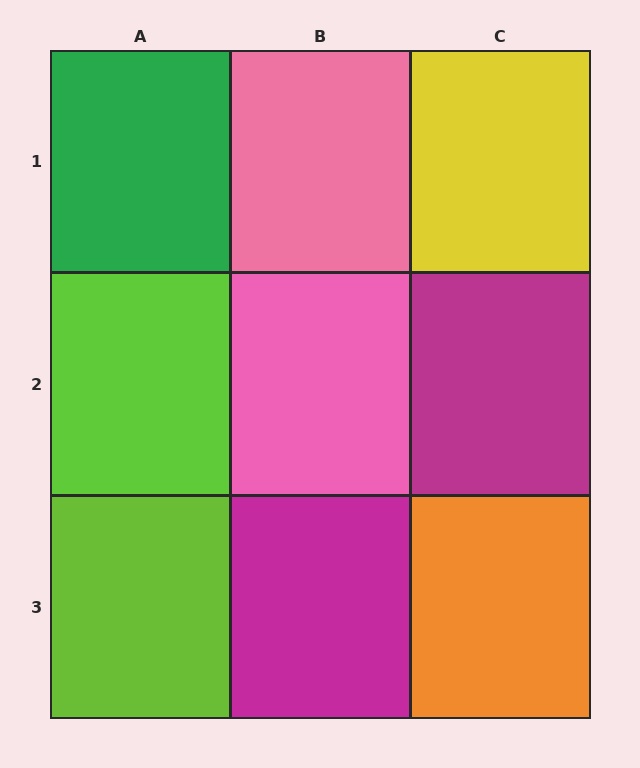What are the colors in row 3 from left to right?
Lime, magenta, orange.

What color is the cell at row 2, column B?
Pink.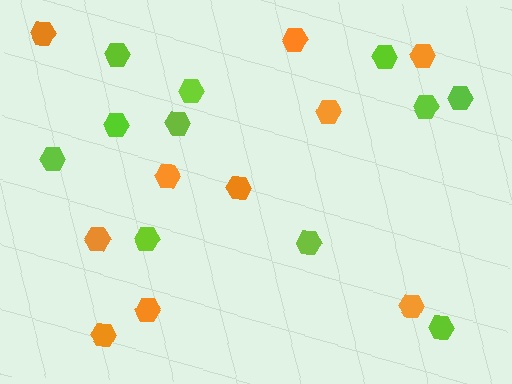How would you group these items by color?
There are 2 groups: one group of lime hexagons (11) and one group of orange hexagons (10).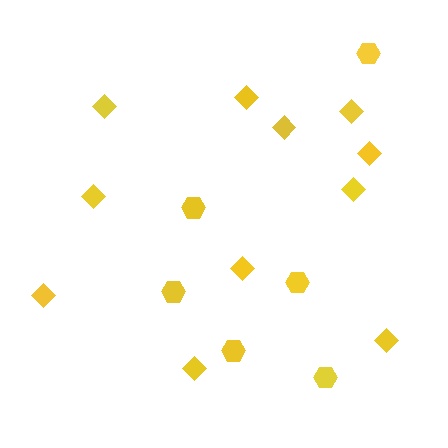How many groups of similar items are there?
There are 2 groups: one group of hexagons (6) and one group of diamonds (11).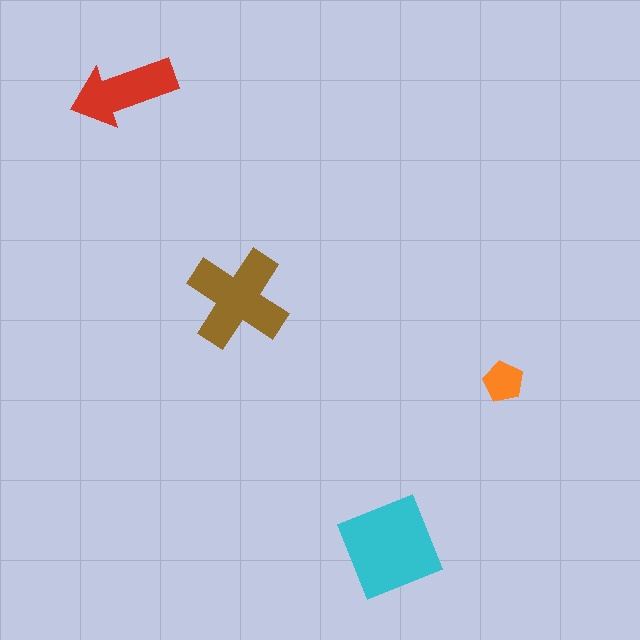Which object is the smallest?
The orange pentagon.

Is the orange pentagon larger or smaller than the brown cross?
Smaller.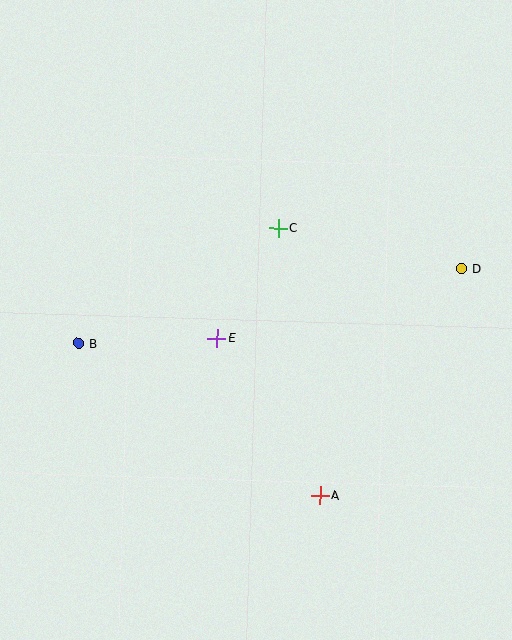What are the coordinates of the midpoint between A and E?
The midpoint between A and E is at (268, 417).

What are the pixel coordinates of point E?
Point E is at (217, 338).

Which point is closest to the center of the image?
Point E at (217, 338) is closest to the center.